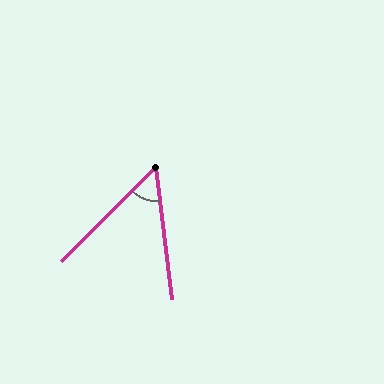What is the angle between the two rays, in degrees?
Approximately 52 degrees.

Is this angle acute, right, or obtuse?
It is acute.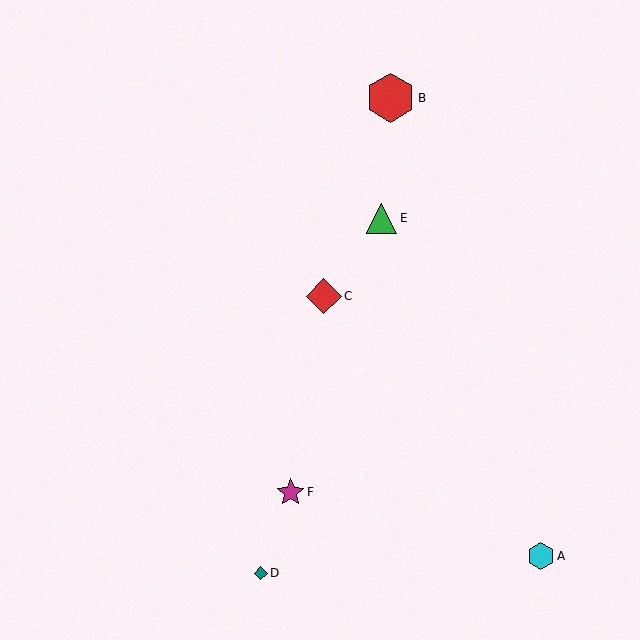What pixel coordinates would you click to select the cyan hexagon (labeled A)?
Click at (541, 556) to select the cyan hexagon A.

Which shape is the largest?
The red hexagon (labeled B) is the largest.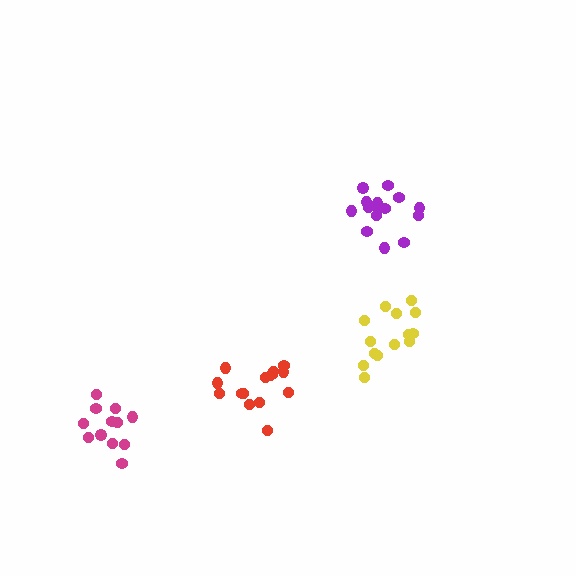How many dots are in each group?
Group 1: 15 dots, Group 2: 12 dots, Group 3: 14 dots, Group 4: 15 dots (56 total).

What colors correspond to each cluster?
The clusters are colored: purple, magenta, yellow, red.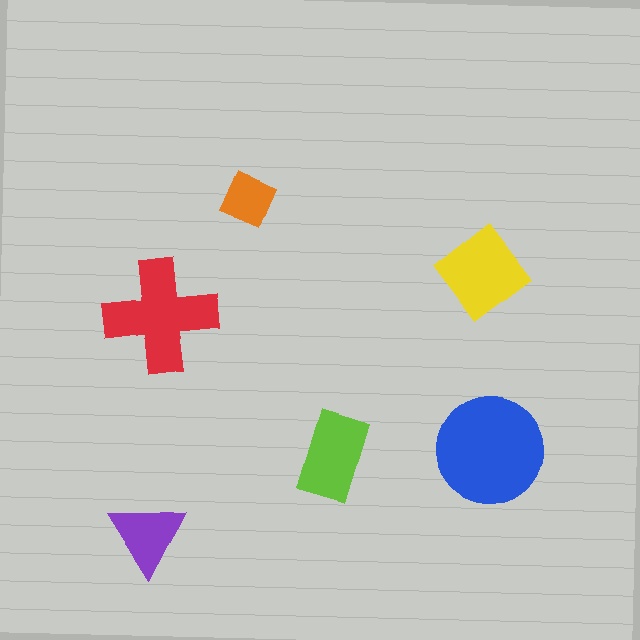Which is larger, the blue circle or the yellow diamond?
The blue circle.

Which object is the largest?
The blue circle.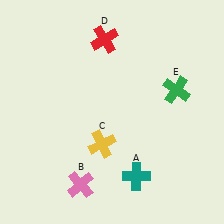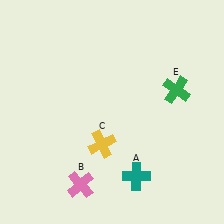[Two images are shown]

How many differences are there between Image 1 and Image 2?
There is 1 difference between the two images.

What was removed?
The red cross (D) was removed in Image 2.